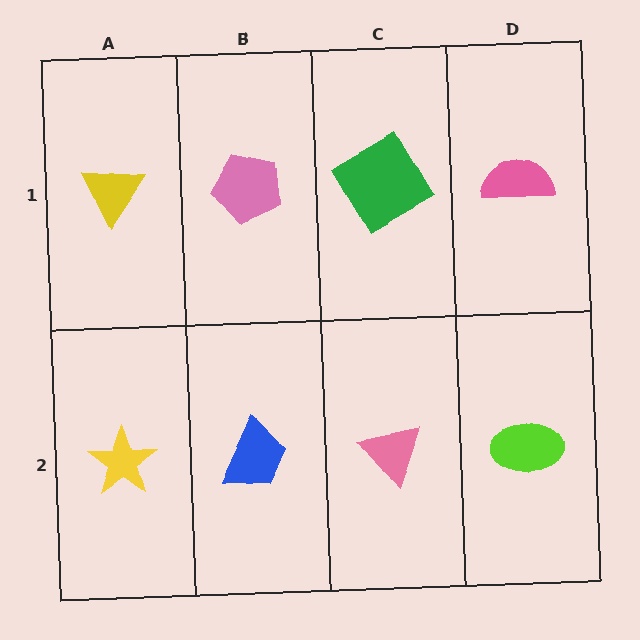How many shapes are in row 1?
4 shapes.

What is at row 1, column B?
A pink pentagon.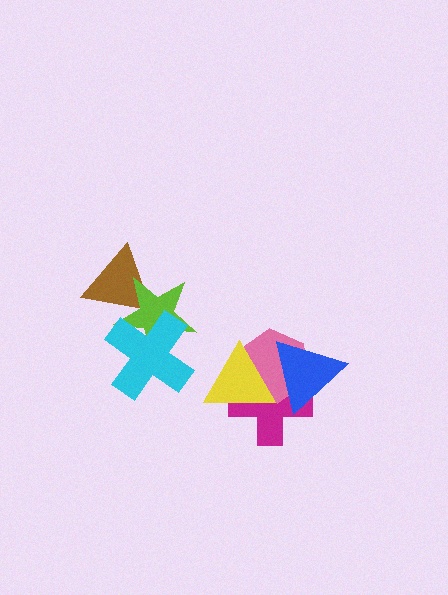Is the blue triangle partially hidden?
Yes, it is partially covered by another shape.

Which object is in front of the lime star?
The cyan cross is in front of the lime star.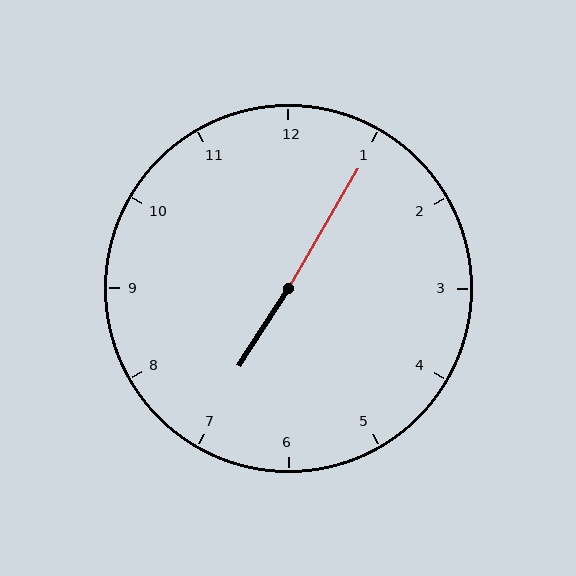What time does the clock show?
7:05.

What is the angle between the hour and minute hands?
Approximately 178 degrees.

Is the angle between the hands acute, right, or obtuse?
It is obtuse.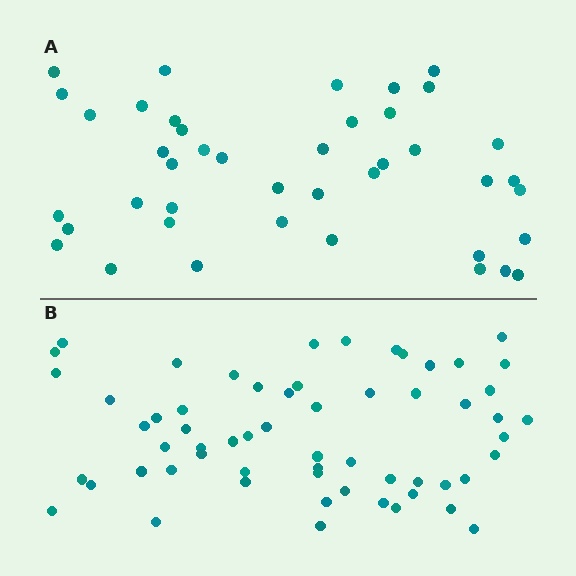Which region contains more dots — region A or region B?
Region B (the bottom region) has more dots.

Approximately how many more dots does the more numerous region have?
Region B has approximately 20 more dots than region A.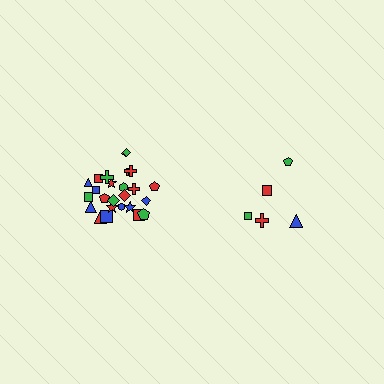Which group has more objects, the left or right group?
The left group.